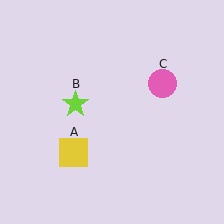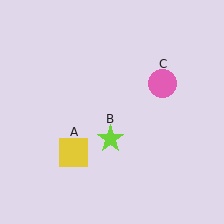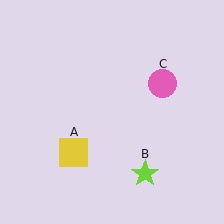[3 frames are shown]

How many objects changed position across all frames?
1 object changed position: lime star (object B).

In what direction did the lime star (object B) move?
The lime star (object B) moved down and to the right.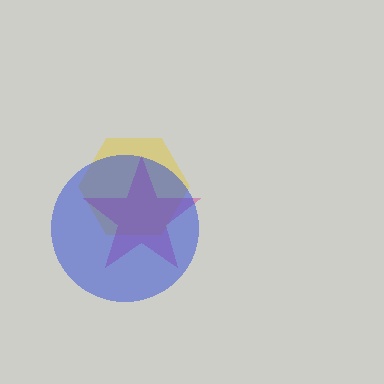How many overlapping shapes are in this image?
There are 3 overlapping shapes in the image.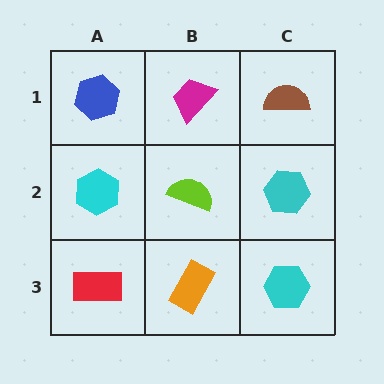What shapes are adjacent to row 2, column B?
A magenta trapezoid (row 1, column B), an orange rectangle (row 3, column B), a cyan hexagon (row 2, column A), a cyan hexagon (row 2, column C).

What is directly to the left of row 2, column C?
A lime semicircle.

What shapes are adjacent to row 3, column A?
A cyan hexagon (row 2, column A), an orange rectangle (row 3, column B).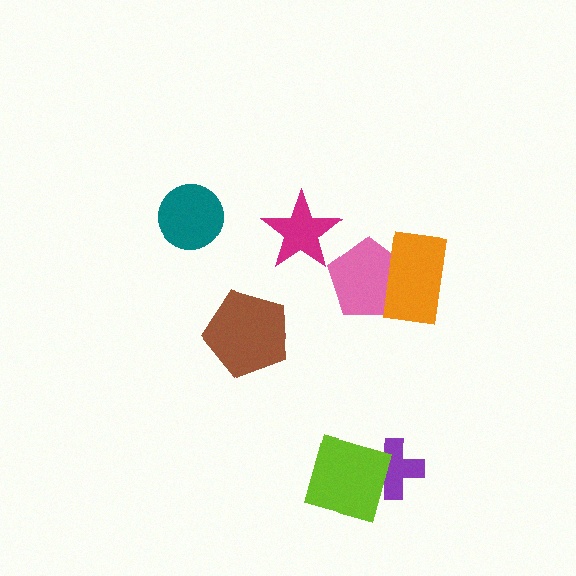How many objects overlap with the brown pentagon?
0 objects overlap with the brown pentagon.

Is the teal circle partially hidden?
No, no other shape covers it.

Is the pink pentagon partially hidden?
Yes, it is partially covered by another shape.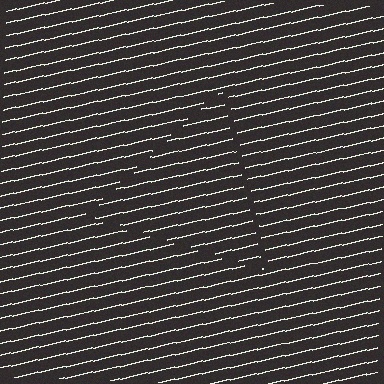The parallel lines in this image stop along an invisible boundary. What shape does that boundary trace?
An illusory triangle. The interior of the shape contains the same grating, shifted by half a period — the contour is defined by the phase discontinuity where line-ends from the inner and outer gratings abut.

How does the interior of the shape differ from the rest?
The interior of the shape contains the same grating, shifted by half a period — the contour is defined by the phase discontinuity where line-ends from the inner and outer gratings abut.